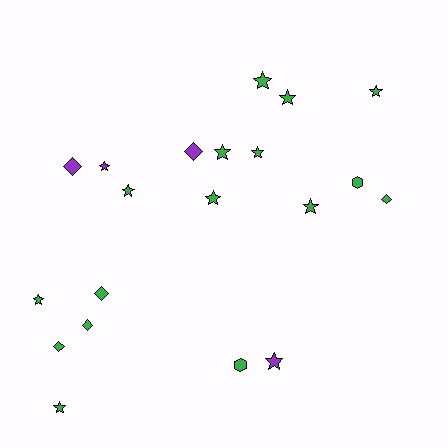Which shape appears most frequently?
Star, with 12 objects.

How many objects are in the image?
There are 20 objects.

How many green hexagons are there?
There are 2 green hexagons.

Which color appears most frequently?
Green, with 16 objects.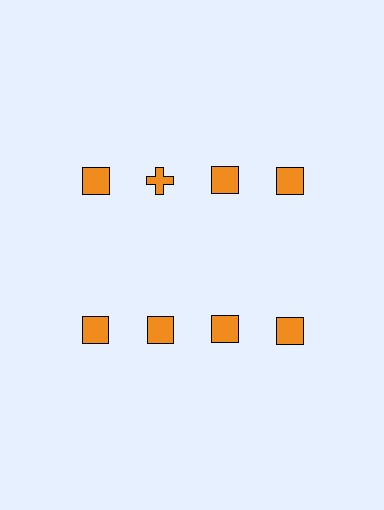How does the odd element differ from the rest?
It has a different shape: cross instead of square.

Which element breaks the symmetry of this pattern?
The orange cross in the top row, second from left column breaks the symmetry. All other shapes are orange squares.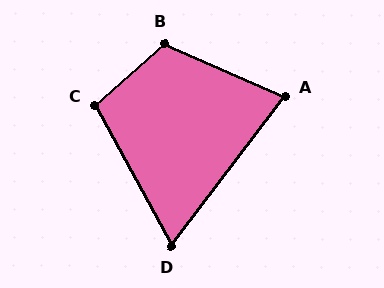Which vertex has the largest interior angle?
B, at approximately 114 degrees.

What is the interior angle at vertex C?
Approximately 103 degrees (obtuse).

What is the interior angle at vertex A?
Approximately 77 degrees (acute).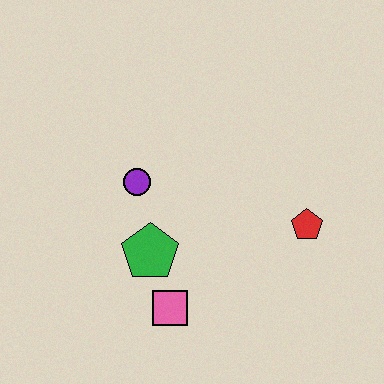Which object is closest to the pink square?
The green pentagon is closest to the pink square.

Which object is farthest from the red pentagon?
The purple circle is farthest from the red pentagon.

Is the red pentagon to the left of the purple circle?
No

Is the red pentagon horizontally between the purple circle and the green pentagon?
No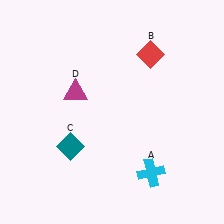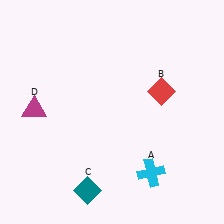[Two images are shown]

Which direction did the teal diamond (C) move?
The teal diamond (C) moved down.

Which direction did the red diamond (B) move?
The red diamond (B) moved down.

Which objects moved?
The objects that moved are: the red diamond (B), the teal diamond (C), the magenta triangle (D).